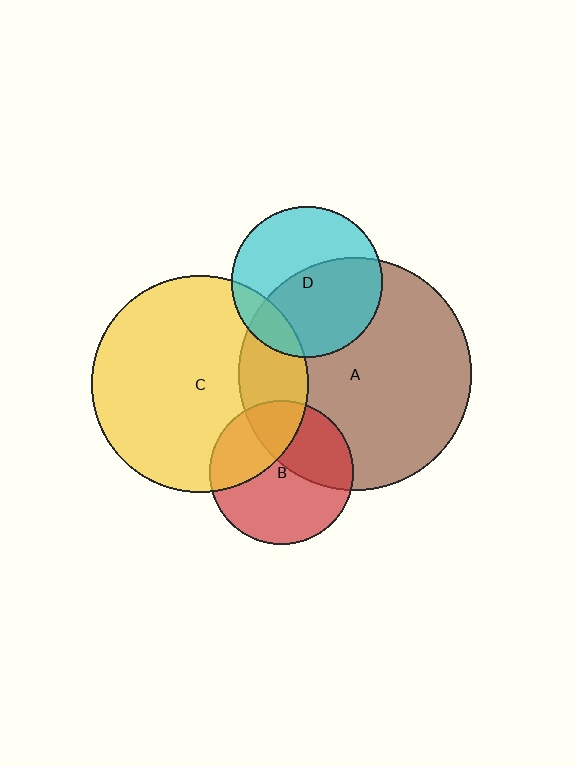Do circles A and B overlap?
Yes.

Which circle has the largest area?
Circle A (brown).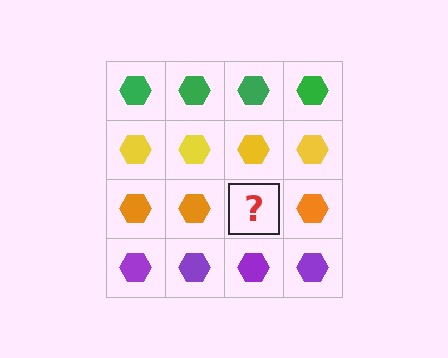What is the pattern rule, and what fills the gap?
The rule is that each row has a consistent color. The gap should be filled with an orange hexagon.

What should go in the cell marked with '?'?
The missing cell should contain an orange hexagon.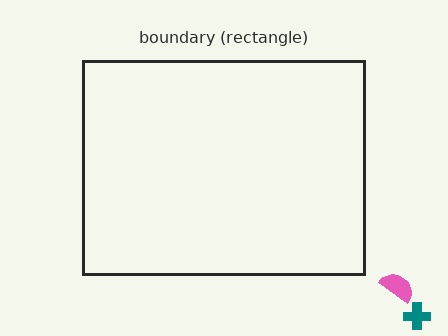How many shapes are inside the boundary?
0 inside, 2 outside.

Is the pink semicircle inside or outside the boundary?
Outside.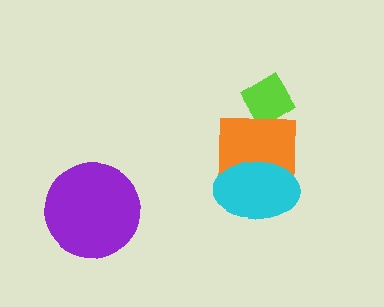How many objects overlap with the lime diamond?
1 object overlaps with the lime diamond.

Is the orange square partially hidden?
Yes, it is partially covered by another shape.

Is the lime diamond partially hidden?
Yes, it is partially covered by another shape.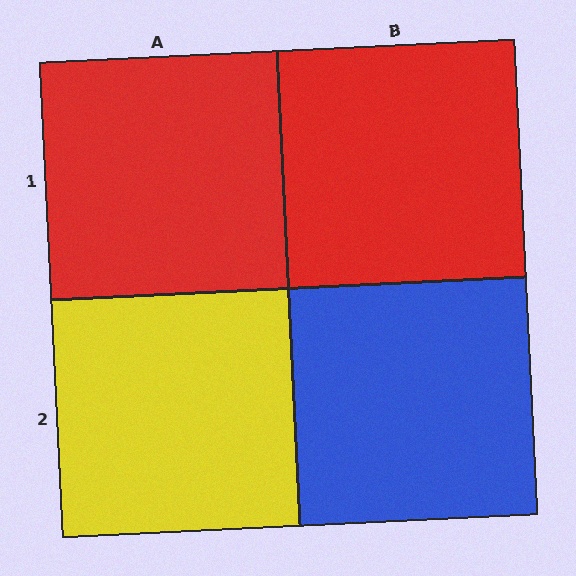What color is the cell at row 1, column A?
Red.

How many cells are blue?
1 cell is blue.